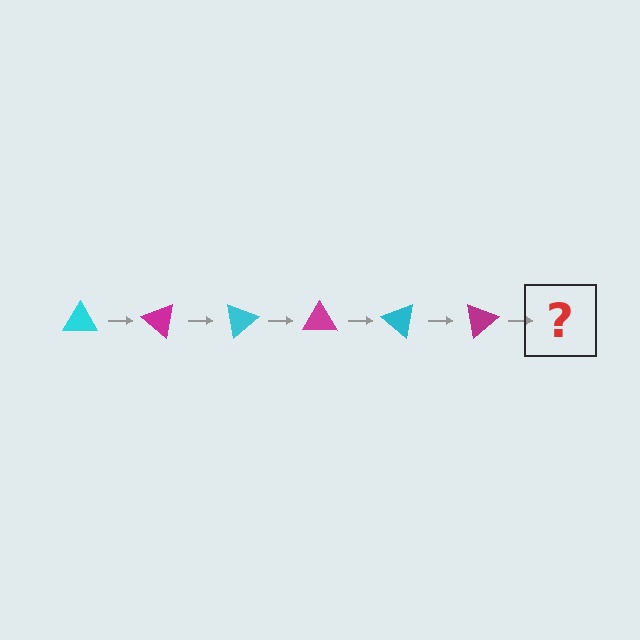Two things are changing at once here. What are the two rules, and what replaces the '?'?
The two rules are that it rotates 40 degrees each step and the color cycles through cyan and magenta. The '?' should be a cyan triangle, rotated 240 degrees from the start.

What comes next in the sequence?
The next element should be a cyan triangle, rotated 240 degrees from the start.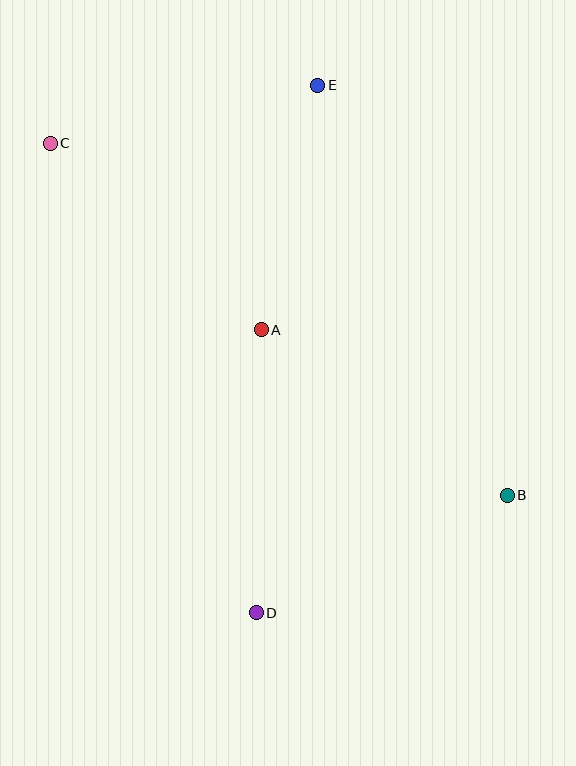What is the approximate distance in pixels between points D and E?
The distance between D and E is approximately 531 pixels.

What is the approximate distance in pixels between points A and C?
The distance between A and C is approximately 282 pixels.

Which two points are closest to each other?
Points A and E are closest to each other.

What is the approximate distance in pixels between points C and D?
The distance between C and D is approximately 513 pixels.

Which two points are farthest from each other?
Points B and C are farthest from each other.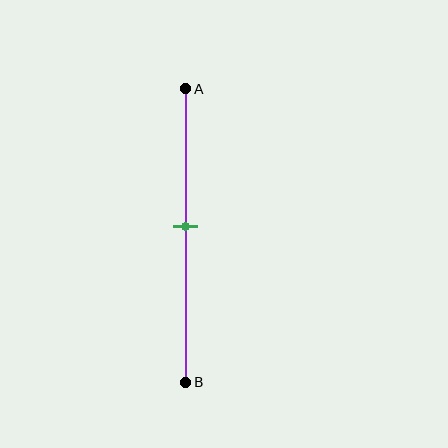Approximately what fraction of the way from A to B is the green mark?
The green mark is approximately 45% of the way from A to B.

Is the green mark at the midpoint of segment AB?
No, the mark is at about 45% from A, not at the 50% midpoint.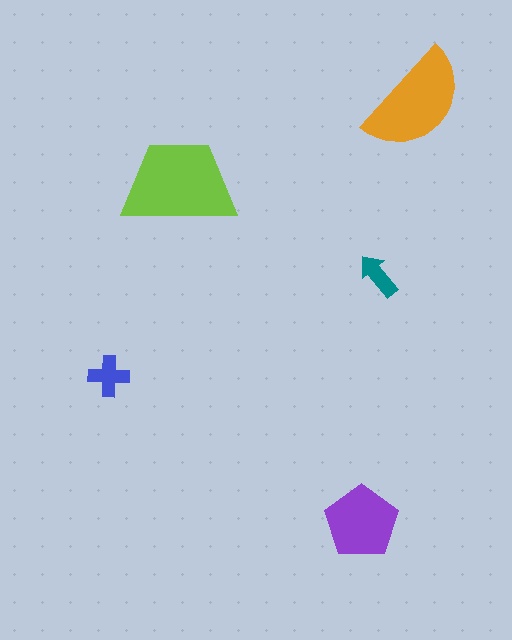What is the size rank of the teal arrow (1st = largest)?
5th.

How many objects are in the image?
There are 5 objects in the image.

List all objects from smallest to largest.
The teal arrow, the blue cross, the purple pentagon, the orange semicircle, the lime trapezoid.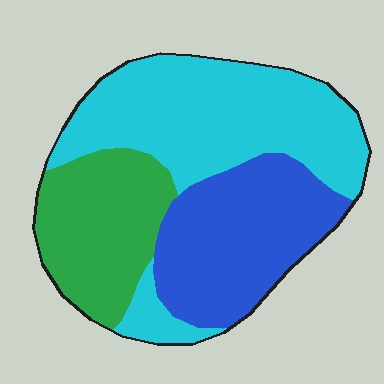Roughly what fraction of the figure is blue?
Blue takes up about one third (1/3) of the figure.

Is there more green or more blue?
Blue.